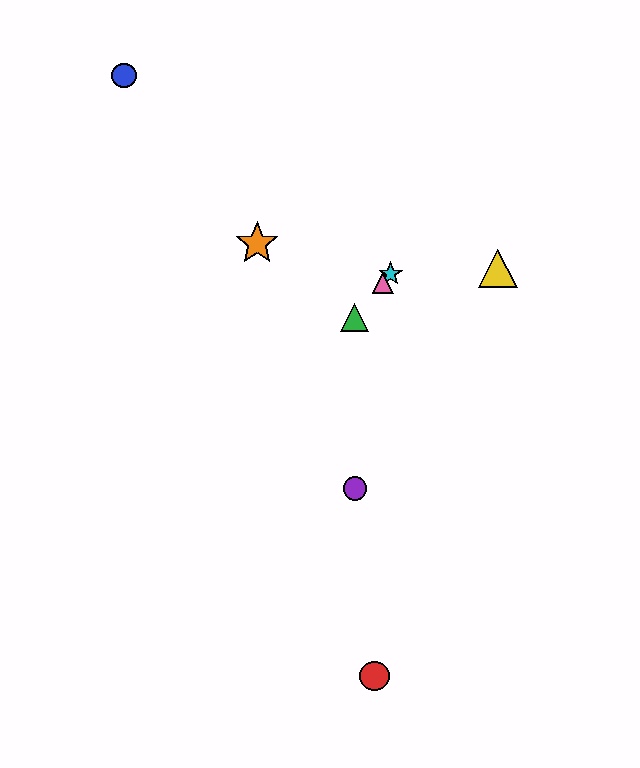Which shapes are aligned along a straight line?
The green triangle, the cyan star, the pink triangle are aligned along a straight line.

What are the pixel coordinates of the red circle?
The red circle is at (375, 676).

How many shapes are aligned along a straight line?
3 shapes (the green triangle, the cyan star, the pink triangle) are aligned along a straight line.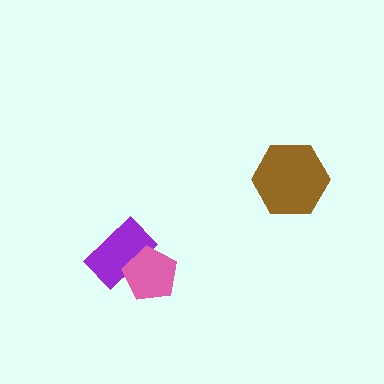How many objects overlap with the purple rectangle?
1 object overlaps with the purple rectangle.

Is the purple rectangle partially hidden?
Yes, it is partially covered by another shape.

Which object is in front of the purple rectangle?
The pink pentagon is in front of the purple rectangle.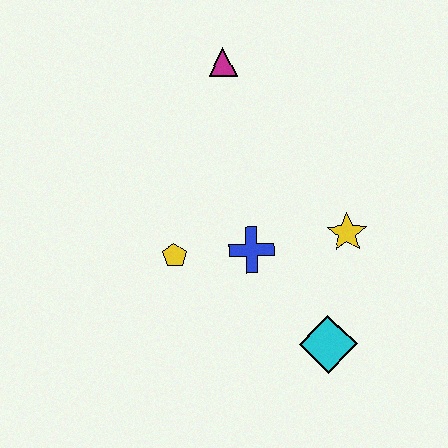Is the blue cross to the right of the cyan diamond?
No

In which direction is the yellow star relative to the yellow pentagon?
The yellow star is to the right of the yellow pentagon.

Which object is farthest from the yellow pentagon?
The magenta triangle is farthest from the yellow pentagon.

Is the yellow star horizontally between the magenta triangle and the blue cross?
No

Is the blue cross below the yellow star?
Yes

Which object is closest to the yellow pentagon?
The blue cross is closest to the yellow pentagon.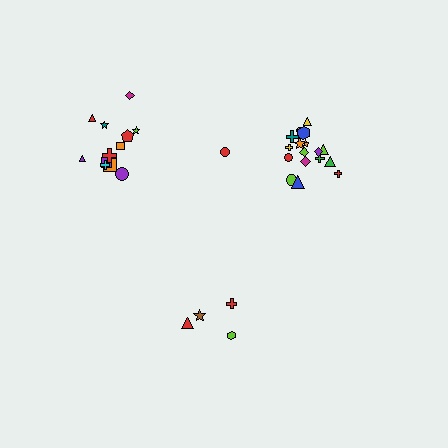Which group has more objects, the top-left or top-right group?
The top-right group.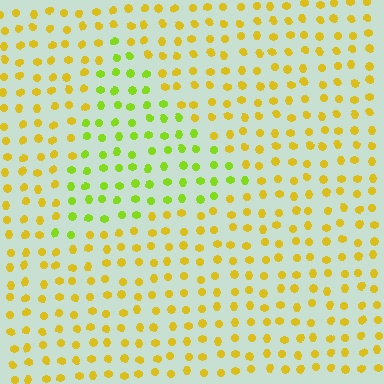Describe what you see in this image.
The image is filled with small yellow elements in a uniform arrangement. A triangle-shaped region is visible where the elements are tinted to a slightly different hue, forming a subtle color boundary.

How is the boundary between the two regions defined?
The boundary is defined purely by a slight shift in hue (about 37 degrees). Spacing, size, and orientation are identical on both sides.